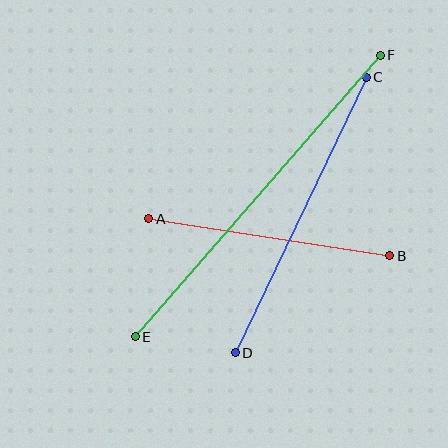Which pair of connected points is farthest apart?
Points E and F are farthest apart.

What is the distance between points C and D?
The distance is approximately 305 pixels.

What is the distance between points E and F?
The distance is approximately 373 pixels.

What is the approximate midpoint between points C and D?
The midpoint is at approximately (301, 215) pixels.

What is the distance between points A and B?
The distance is approximately 244 pixels.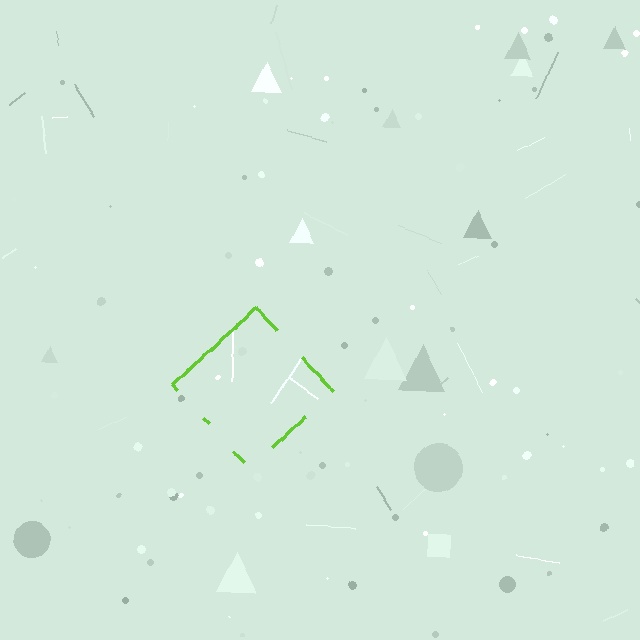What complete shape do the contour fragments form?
The contour fragments form a diamond.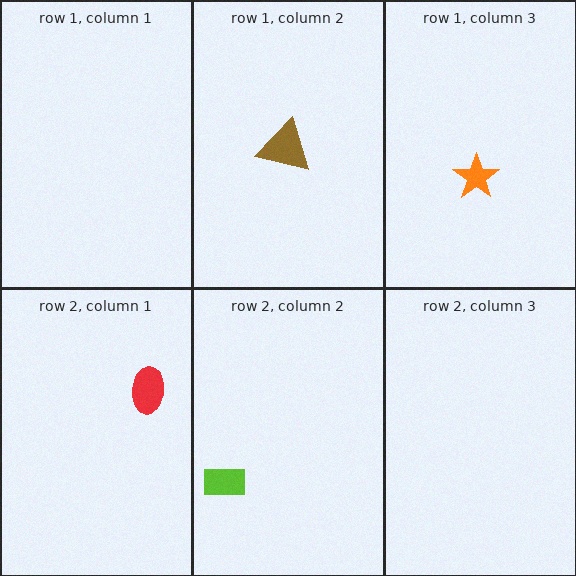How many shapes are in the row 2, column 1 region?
1.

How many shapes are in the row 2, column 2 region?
1.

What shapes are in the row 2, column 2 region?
The lime rectangle.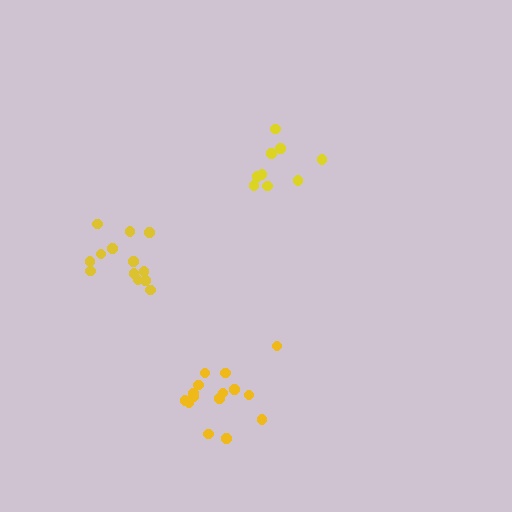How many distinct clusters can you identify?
There are 3 distinct clusters.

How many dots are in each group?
Group 1: 15 dots, Group 2: 9 dots, Group 3: 13 dots (37 total).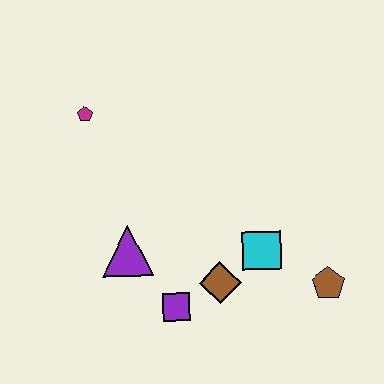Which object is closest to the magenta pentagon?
The purple triangle is closest to the magenta pentagon.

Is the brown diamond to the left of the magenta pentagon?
No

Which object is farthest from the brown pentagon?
The magenta pentagon is farthest from the brown pentagon.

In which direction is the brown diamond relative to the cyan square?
The brown diamond is to the left of the cyan square.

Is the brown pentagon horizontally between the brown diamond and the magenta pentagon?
No